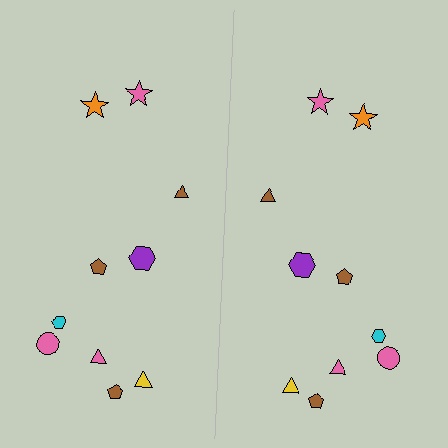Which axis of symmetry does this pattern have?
The pattern has a vertical axis of symmetry running through the center of the image.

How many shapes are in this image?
There are 20 shapes in this image.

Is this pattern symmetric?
Yes, this pattern has bilateral (reflection) symmetry.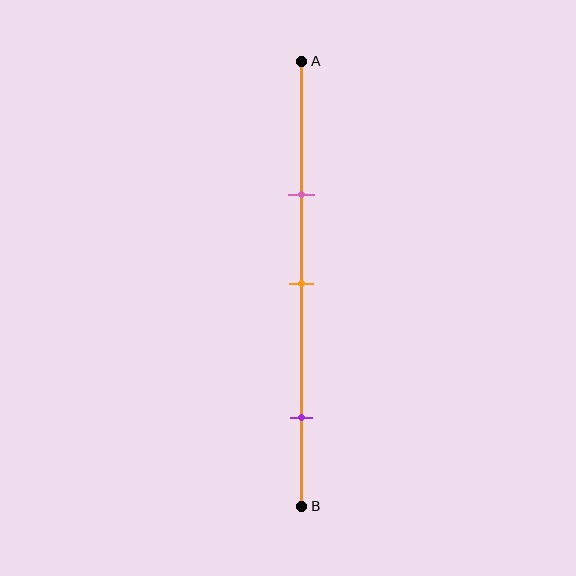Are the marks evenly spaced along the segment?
No, the marks are not evenly spaced.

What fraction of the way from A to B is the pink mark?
The pink mark is approximately 30% (0.3) of the way from A to B.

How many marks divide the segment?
There are 3 marks dividing the segment.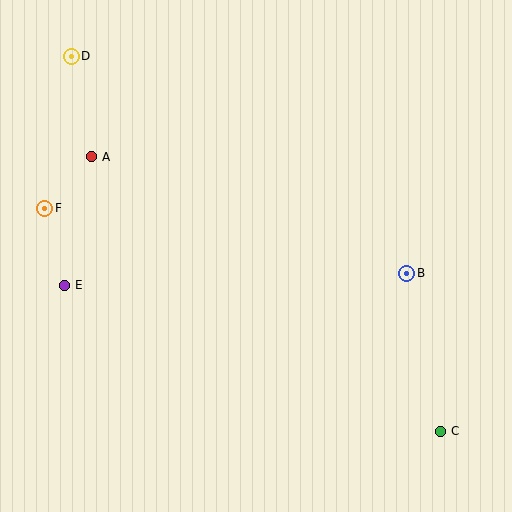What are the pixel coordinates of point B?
Point B is at (407, 273).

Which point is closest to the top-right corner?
Point B is closest to the top-right corner.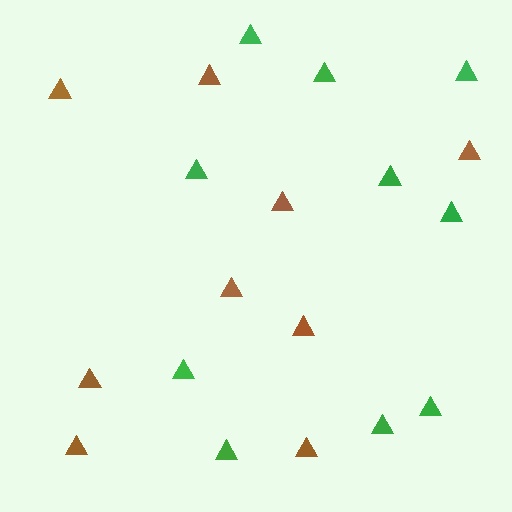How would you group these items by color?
There are 2 groups: one group of green triangles (10) and one group of brown triangles (9).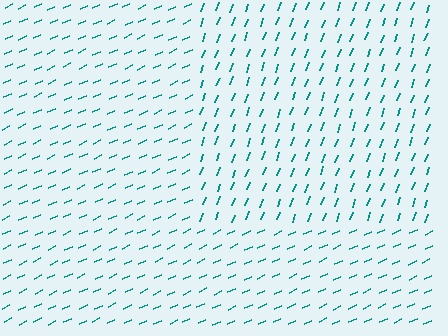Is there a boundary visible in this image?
Yes, there is a texture boundary formed by a change in line orientation.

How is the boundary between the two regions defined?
The boundary is defined purely by a change in line orientation (approximately 45 degrees difference). All lines are the same color and thickness.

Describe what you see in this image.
The image is filled with small teal line segments. A rectangle region in the image has lines oriented differently from the surrounding lines, creating a visible texture boundary.